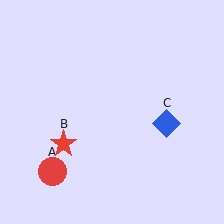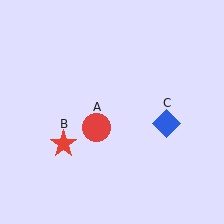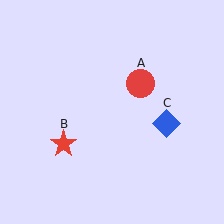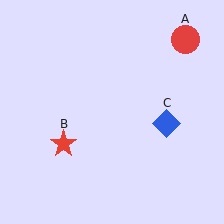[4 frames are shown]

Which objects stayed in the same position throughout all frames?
Red star (object B) and blue diamond (object C) remained stationary.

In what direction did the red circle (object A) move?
The red circle (object A) moved up and to the right.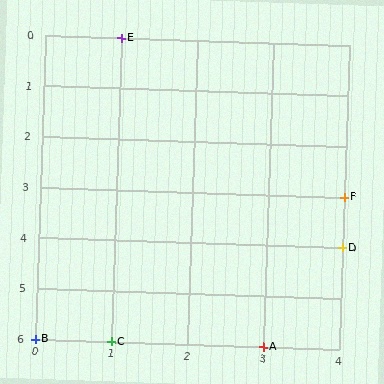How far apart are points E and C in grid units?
Points E and C are 6 rows apart.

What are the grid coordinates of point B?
Point B is at grid coordinates (0, 6).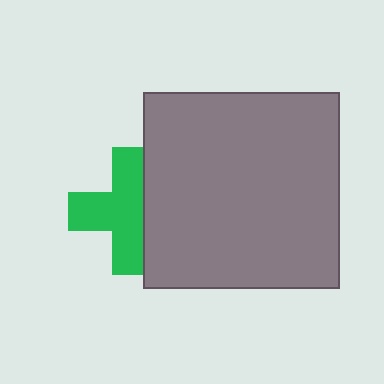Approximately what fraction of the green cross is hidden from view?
Roughly 32% of the green cross is hidden behind the gray square.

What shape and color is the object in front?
The object in front is a gray square.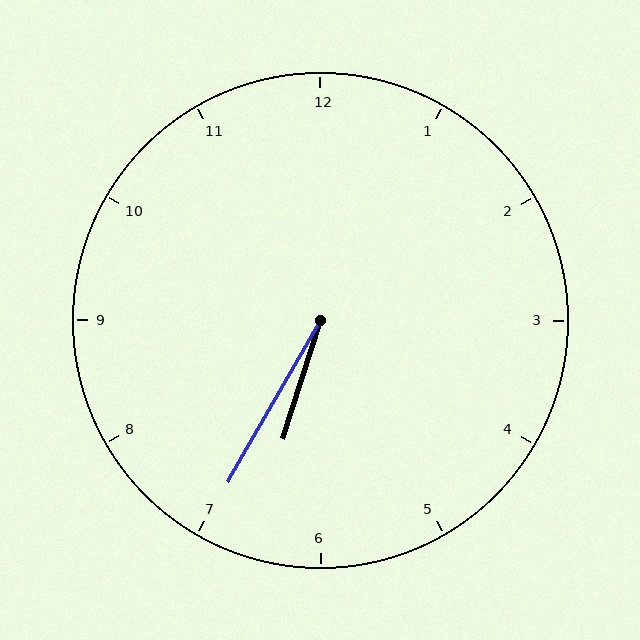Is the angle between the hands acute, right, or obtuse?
It is acute.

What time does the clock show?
6:35.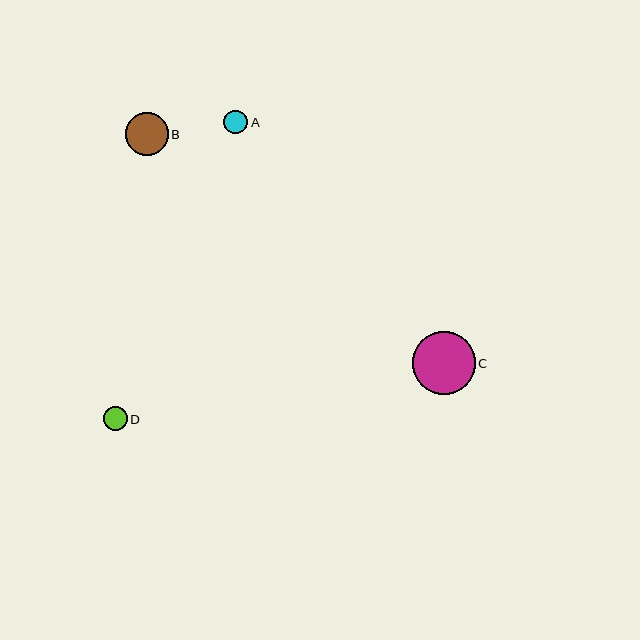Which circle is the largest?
Circle C is the largest with a size of approximately 63 pixels.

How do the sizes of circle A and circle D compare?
Circle A and circle D are approximately the same size.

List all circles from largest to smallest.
From largest to smallest: C, B, A, D.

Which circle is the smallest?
Circle D is the smallest with a size of approximately 24 pixels.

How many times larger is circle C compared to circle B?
Circle C is approximately 1.4 times the size of circle B.